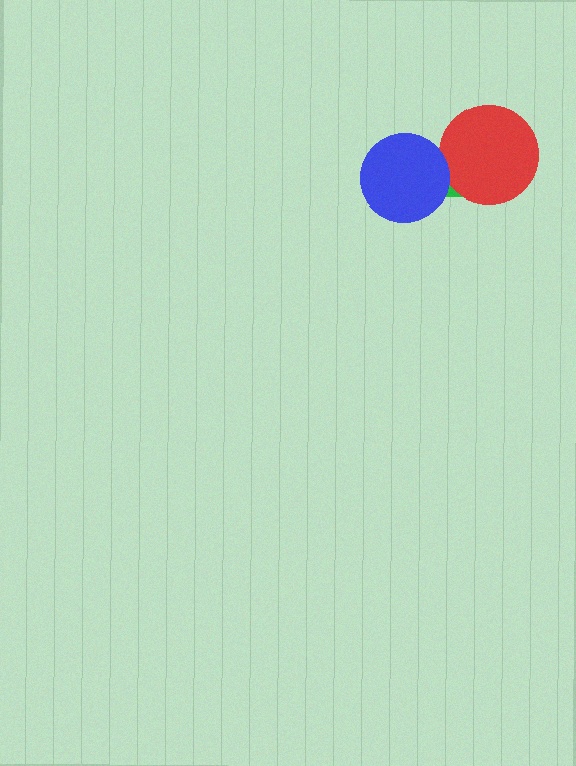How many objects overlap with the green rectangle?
2 objects overlap with the green rectangle.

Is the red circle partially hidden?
No, no other shape covers it.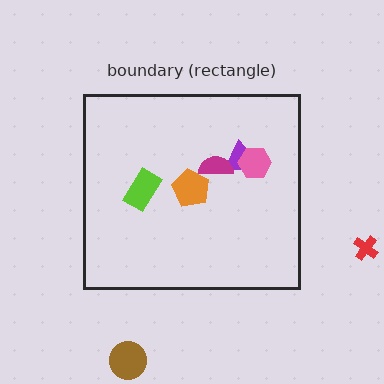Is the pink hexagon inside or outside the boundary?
Inside.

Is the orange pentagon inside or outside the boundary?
Inside.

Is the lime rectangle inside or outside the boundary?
Inside.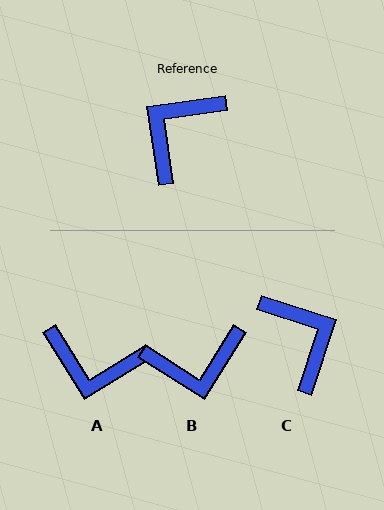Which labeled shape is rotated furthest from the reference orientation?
B, about 139 degrees away.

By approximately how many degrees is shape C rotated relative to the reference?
Approximately 117 degrees clockwise.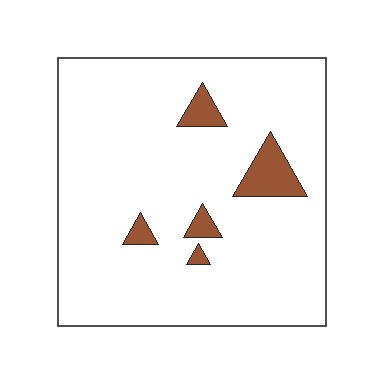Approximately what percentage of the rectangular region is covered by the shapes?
Approximately 5%.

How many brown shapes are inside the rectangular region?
5.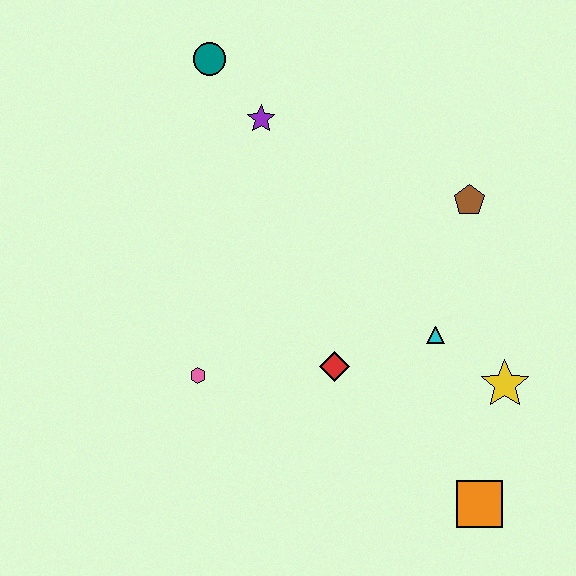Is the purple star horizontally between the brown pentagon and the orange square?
No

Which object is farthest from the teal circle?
The orange square is farthest from the teal circle.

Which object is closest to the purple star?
The teal circle is closest to the purple star.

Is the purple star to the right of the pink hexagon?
Yes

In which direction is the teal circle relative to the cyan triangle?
The teal circle is above the cyan triangle.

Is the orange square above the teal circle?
No